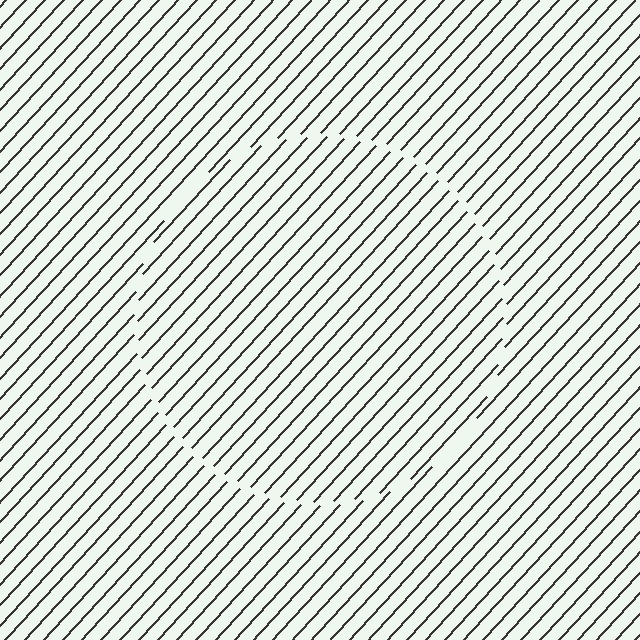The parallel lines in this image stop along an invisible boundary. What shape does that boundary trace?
An illusory circle. The interior of the shape contains the same grating, shifted by half a period — the contour is defined by the phase discontinuity where line-ends from the inner and outer gratings abut.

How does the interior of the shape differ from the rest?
The interior of the shape contains the same grating, shifted by half a period — the contour is defined by the phase discontinuity where line-ends from the inner and outer gratings abut.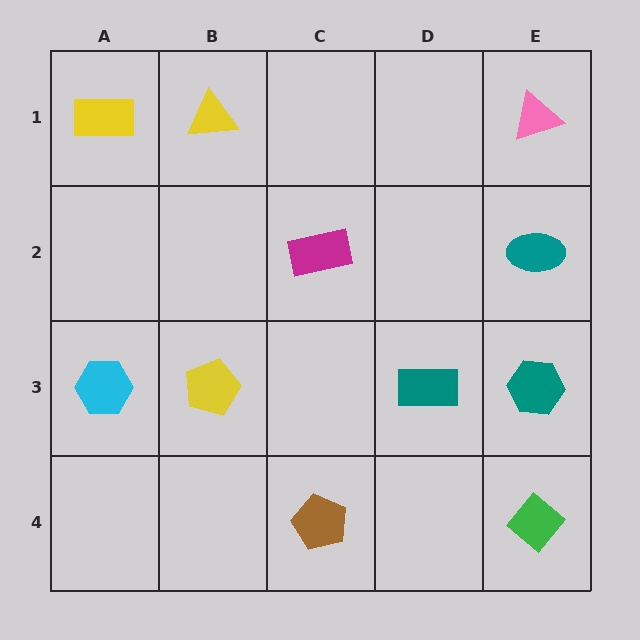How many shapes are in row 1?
3 shapes.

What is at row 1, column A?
A yellow rectangle.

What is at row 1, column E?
A pink triangle.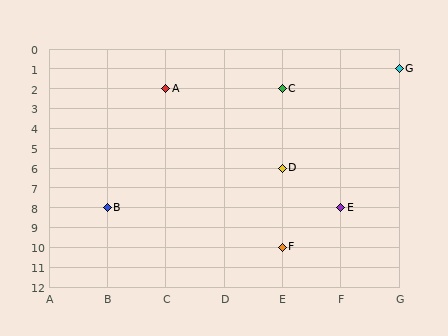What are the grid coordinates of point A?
Point A is at grid coordinates (C, 2).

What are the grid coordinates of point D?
Point D is at grid coordinates (E, 6).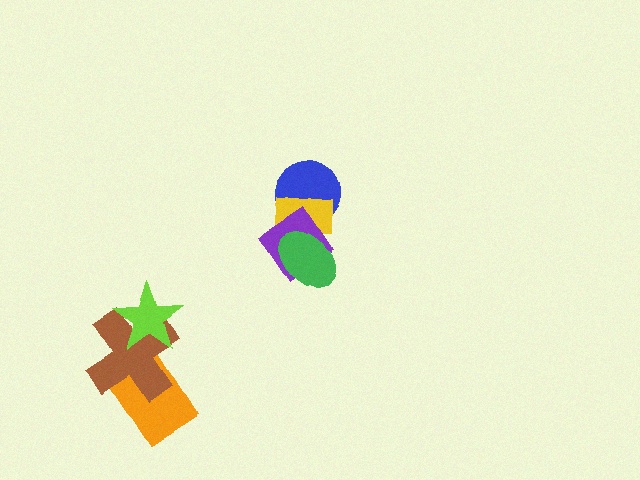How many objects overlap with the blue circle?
2 objects overlap with the blue circle.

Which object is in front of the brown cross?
The lime star is in front of the brown cross.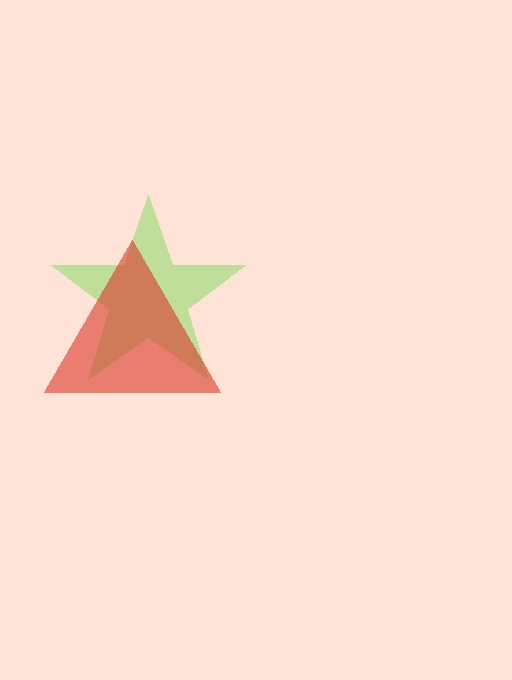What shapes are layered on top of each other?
The layered shapes are: a lime star, a red triangle.